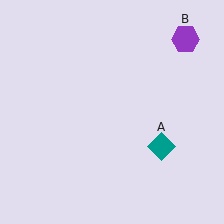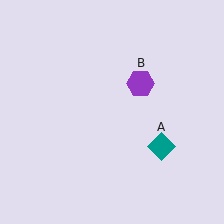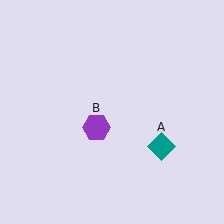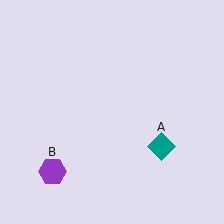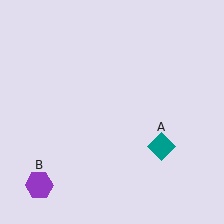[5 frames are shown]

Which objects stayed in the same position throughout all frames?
Teal diamond (object A) remained stationary.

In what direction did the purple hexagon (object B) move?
The purple hexagon (object B) moved down and to the left.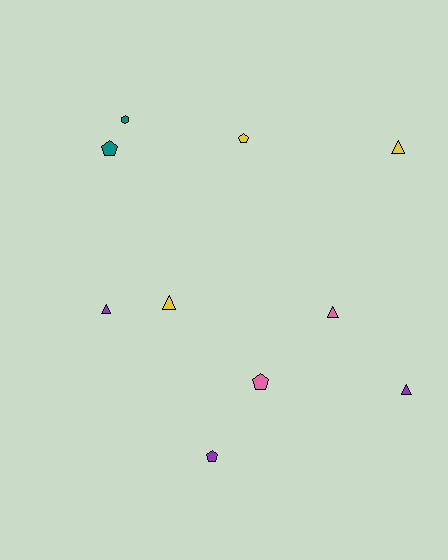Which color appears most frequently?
Purple, with 3 objects.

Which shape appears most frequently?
Triangle, with 5 objects.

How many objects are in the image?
There are 10 objects.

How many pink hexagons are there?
There are no pink hexagons.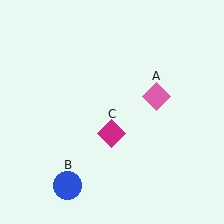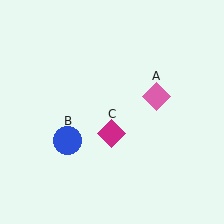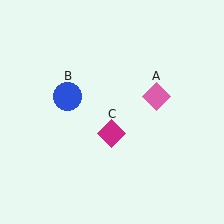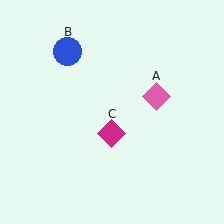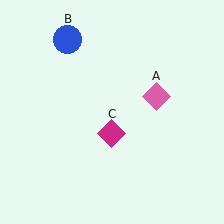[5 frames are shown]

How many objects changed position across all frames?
1 object changed position: blue circle (object B).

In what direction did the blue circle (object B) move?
The blue circle (object B) moved up.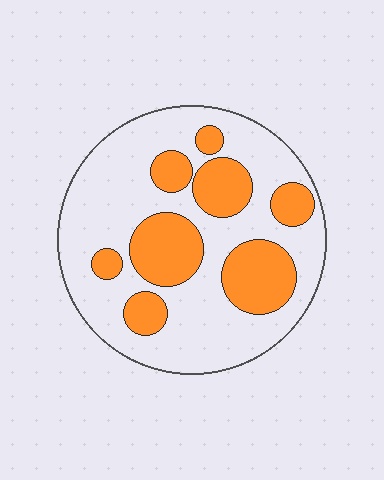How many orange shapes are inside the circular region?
8.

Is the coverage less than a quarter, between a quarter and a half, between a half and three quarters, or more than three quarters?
Between a quarter and a half.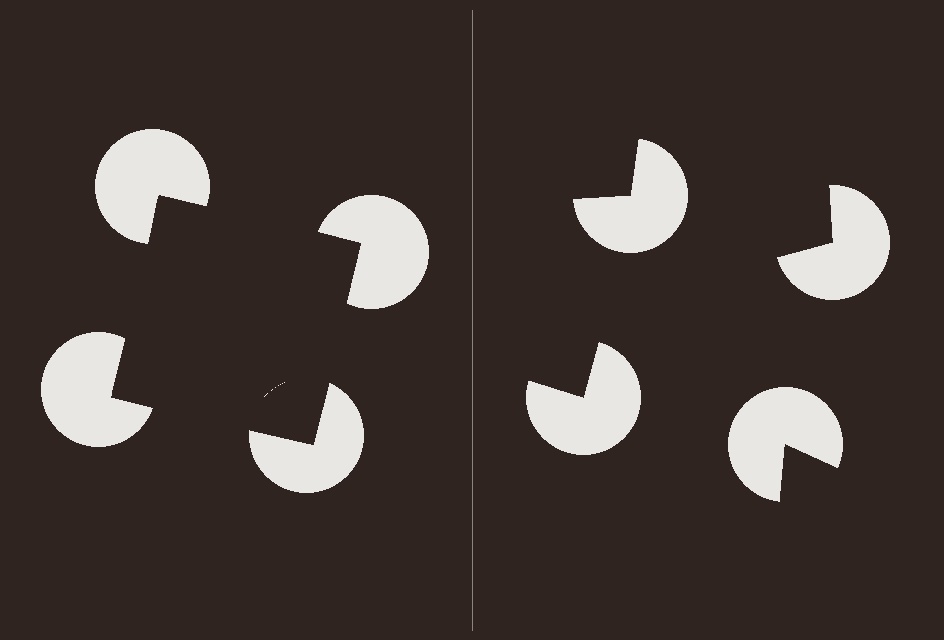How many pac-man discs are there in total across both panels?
8 — 4 on each side.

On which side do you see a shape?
An illusory square appears on the left side. On the right side the wedge cuts are rotated, so no coherent shape forms.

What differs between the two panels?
The pac-man discs are positioned identically on both sides; only the wedge orientations differ. On the left they align to a square; on the right they are misaligned.